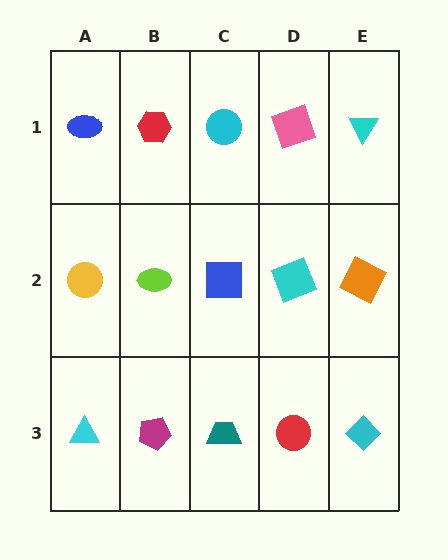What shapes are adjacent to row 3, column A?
A yellow circle (row 2, column A), a magenta pentagon (row 3, column B).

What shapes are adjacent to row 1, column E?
An orange square (row 2, column E), a pink square (row 1, column D).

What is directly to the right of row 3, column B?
A teal trapezoid.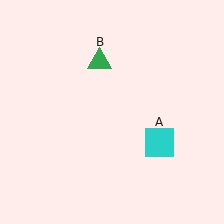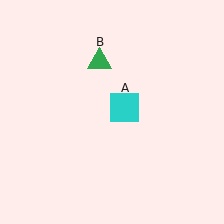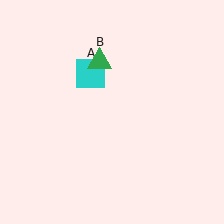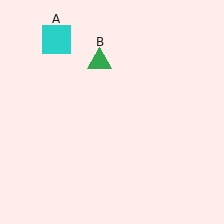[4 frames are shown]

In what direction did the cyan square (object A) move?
The cyan square (object A) moved up and to the left.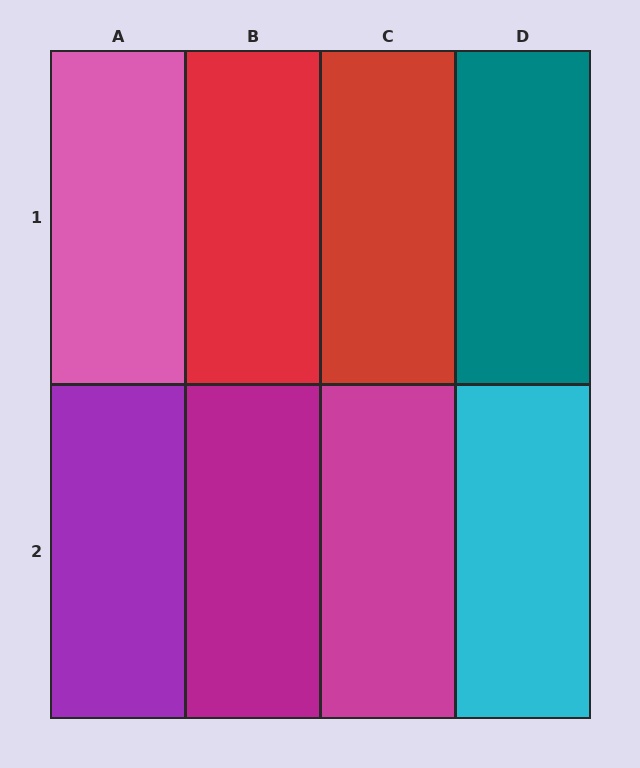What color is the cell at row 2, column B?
Magenta.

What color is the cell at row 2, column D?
Cyan.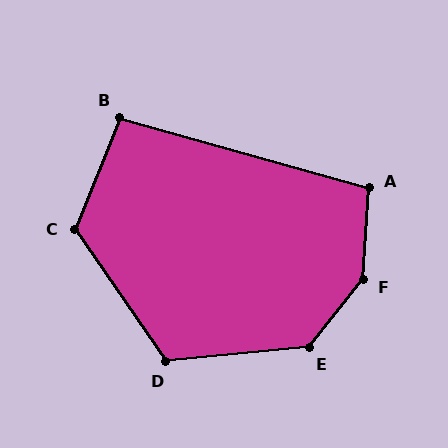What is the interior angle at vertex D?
Approximately 119 degrees (obtuse).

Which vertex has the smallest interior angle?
B, at approximately 96 degrees.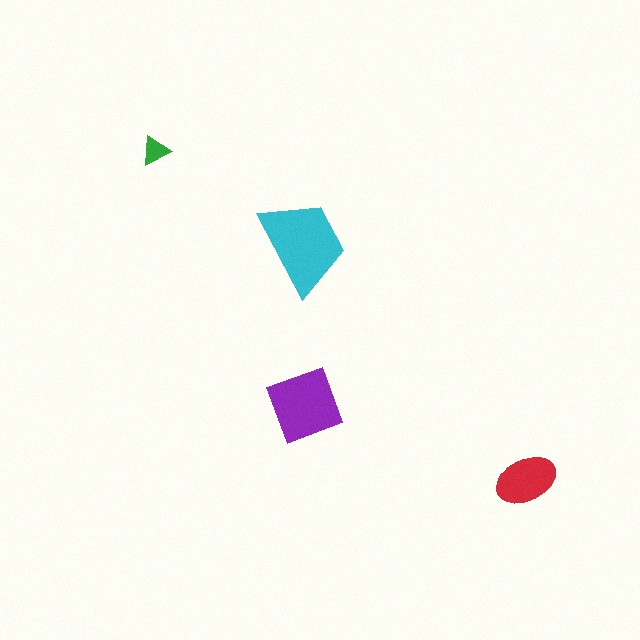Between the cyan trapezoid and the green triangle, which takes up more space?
The cyan trapezoid.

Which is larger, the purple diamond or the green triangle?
The purple diamond.